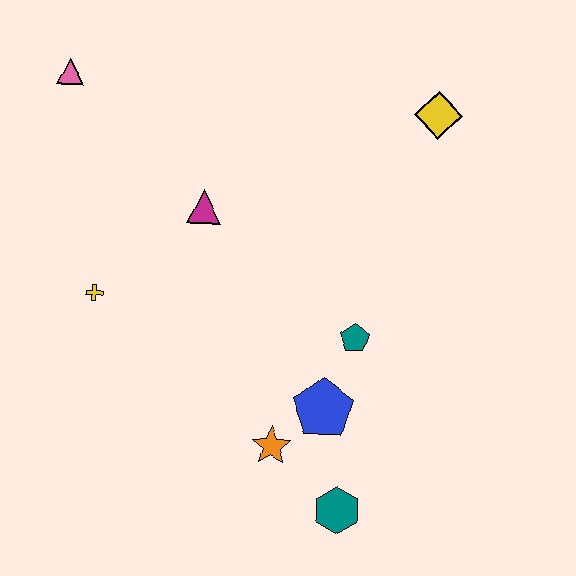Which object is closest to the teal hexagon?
The orange star is closest to the teal hexagon.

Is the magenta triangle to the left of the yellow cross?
No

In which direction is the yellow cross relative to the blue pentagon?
The yellow cross is to the left of the blue pentagon.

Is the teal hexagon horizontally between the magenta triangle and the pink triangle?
No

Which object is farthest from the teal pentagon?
The pink triangle is farthest from the teal pentagon.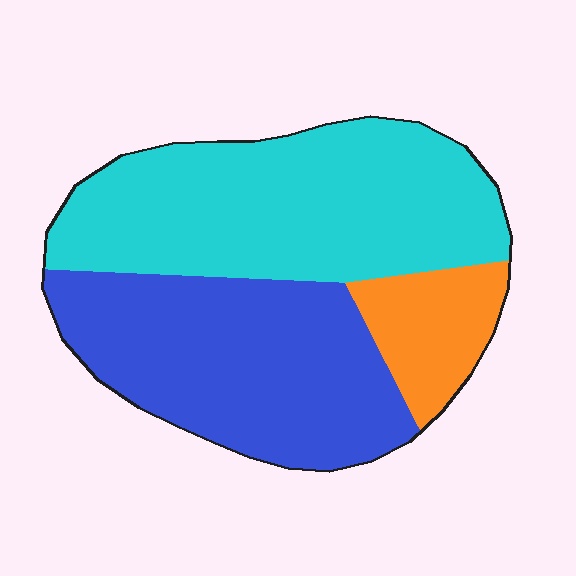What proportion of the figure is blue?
Blue covers about 40% of the figure.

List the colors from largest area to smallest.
From largest to smallest: cyan, blue, orange.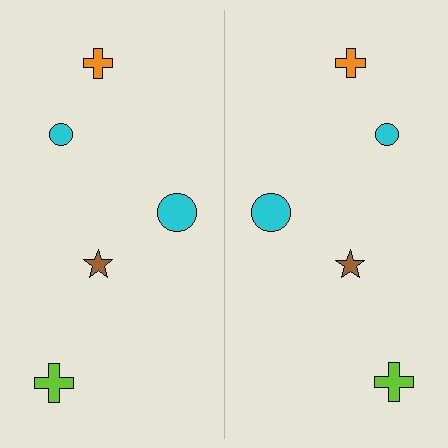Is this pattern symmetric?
Yes, this pattern has bilateral (reflection) symmetry.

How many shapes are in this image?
There are 10 shapes in this image.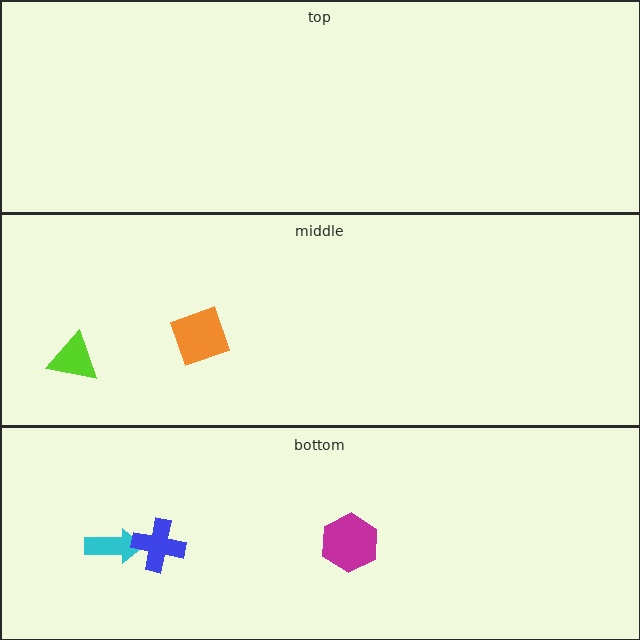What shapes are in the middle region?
The lime triangle, the orange diamond.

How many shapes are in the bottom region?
3.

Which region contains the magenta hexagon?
The bottom region.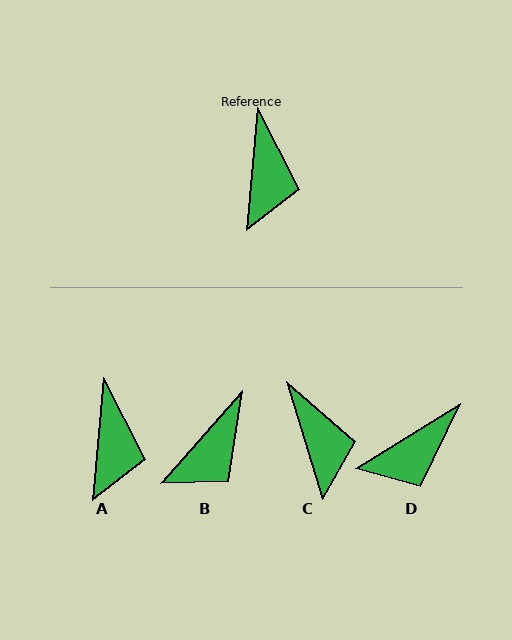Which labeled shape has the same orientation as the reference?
A.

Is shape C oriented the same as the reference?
No, it is off by about 22 degrees.